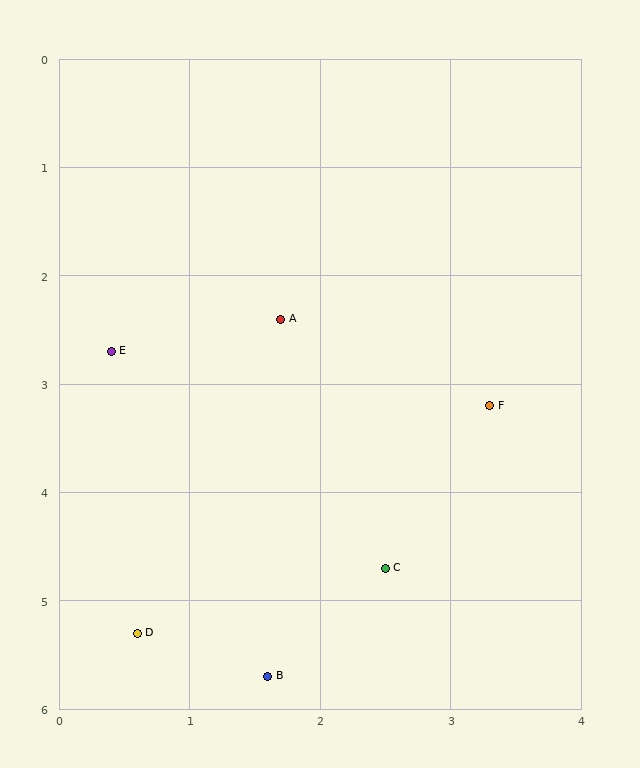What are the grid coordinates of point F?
Point F is at approximately (3.3, 3.2).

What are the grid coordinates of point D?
Point D is at approximately (0.6, 5.3).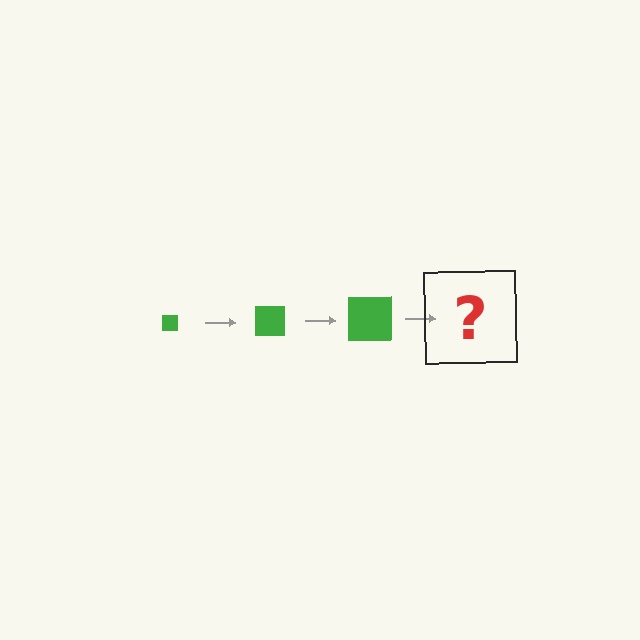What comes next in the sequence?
The next element should be a green square, larger than the previous one.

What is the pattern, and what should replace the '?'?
The pattern is that the square gets progressively larger each step. The '?' should be a green square, larger than the previous one.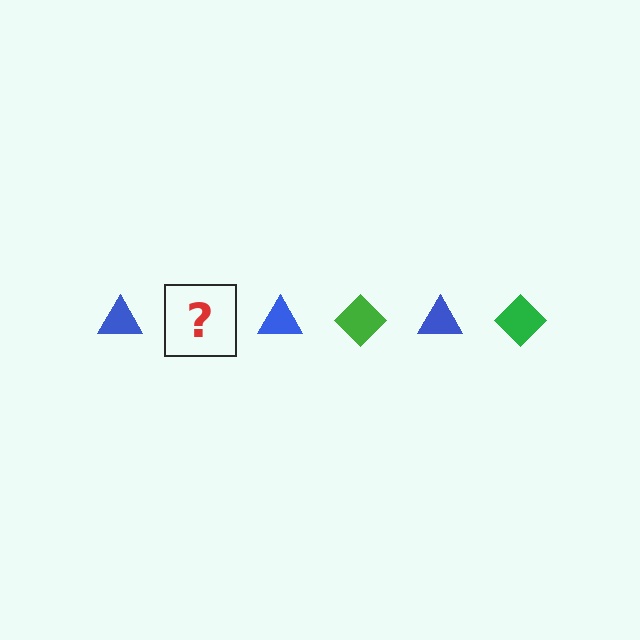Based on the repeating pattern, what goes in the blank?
The blank should be a green diamond.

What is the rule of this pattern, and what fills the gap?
The rule is that the pattern alternates between blue triangle and green diamond. The gap should be filled with a green diamond.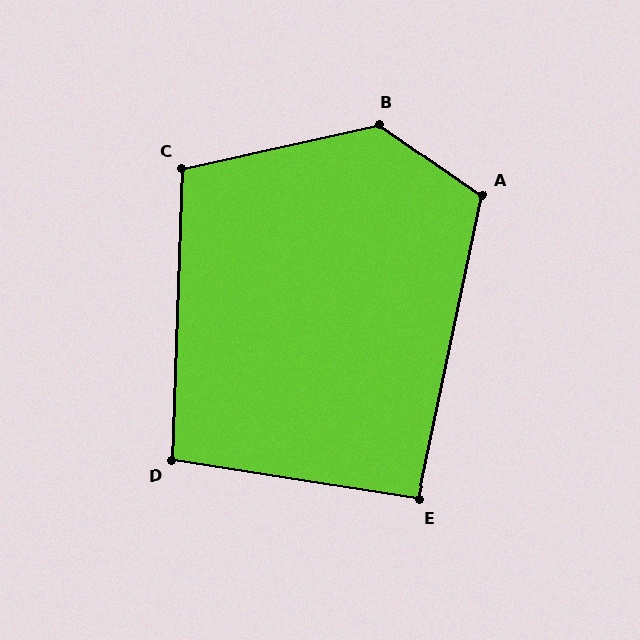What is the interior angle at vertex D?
Approximately 97 degrees (obtuse).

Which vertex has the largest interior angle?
B, at approximately 132 degrees.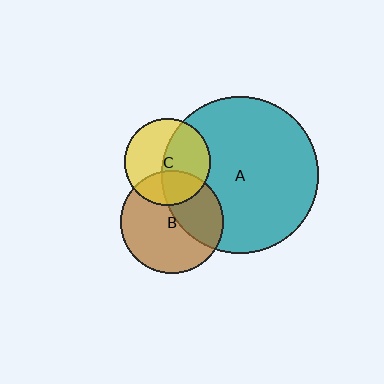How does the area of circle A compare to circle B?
Approximately 2.3 times.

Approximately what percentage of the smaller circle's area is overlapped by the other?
Approximately 50%.